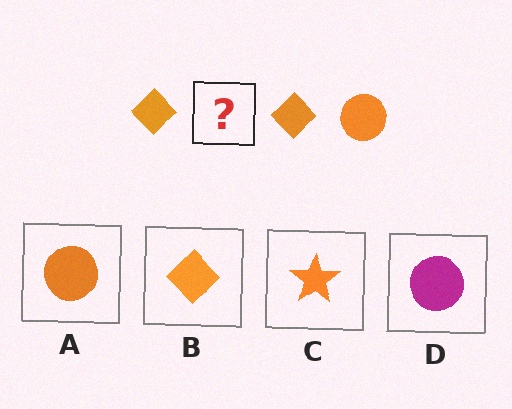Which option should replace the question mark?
Option A.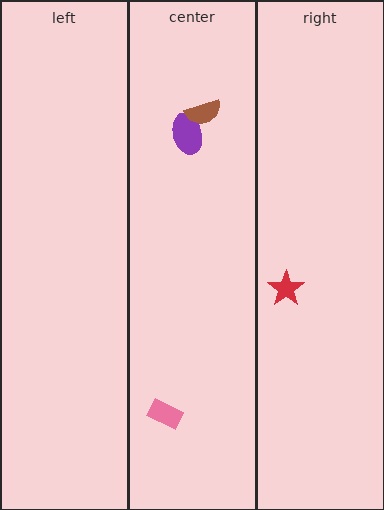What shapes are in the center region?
The pink rectangle, the purple ellipse, the brown semicircle.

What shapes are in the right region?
The red star.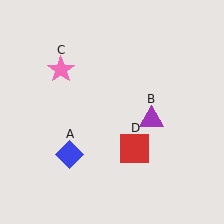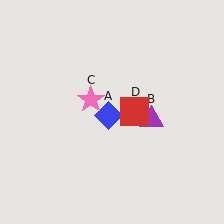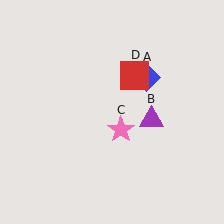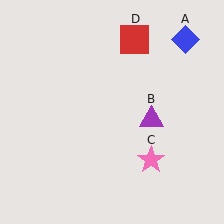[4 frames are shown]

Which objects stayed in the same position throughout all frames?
Purple triangle (object B) remained stationary.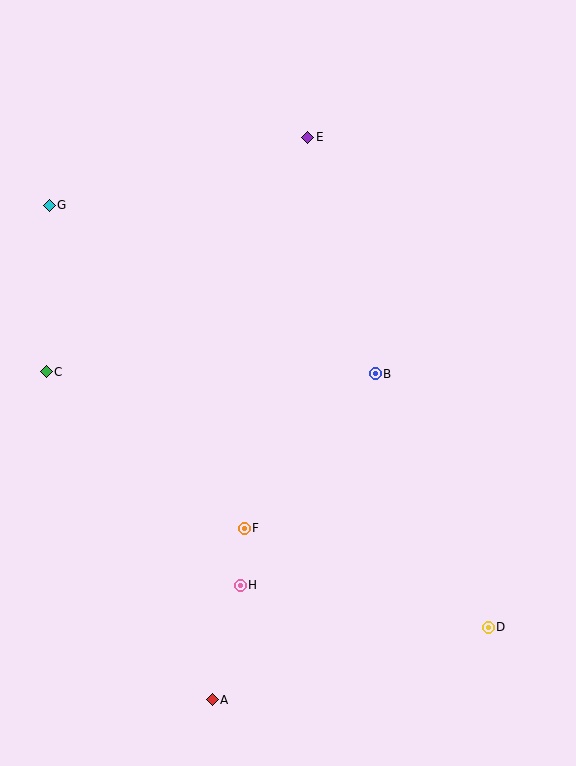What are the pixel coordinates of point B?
Point B is at (375, 374).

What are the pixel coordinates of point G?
Point G is at (49, 205).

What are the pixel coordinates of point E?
Point E is at (308, 137).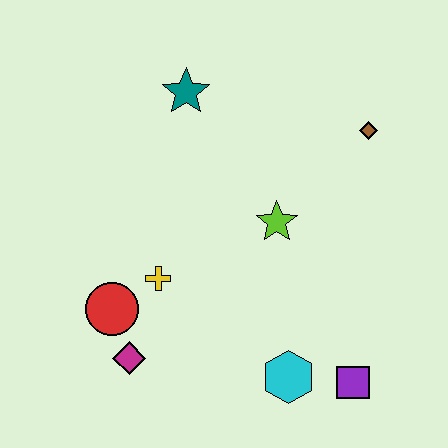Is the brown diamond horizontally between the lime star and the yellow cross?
No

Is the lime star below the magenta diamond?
No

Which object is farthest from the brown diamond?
The magenta diamond is farthest from the brown diamond.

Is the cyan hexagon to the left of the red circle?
No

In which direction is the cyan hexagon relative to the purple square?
The cyan hexagon is to the left of the purple square.